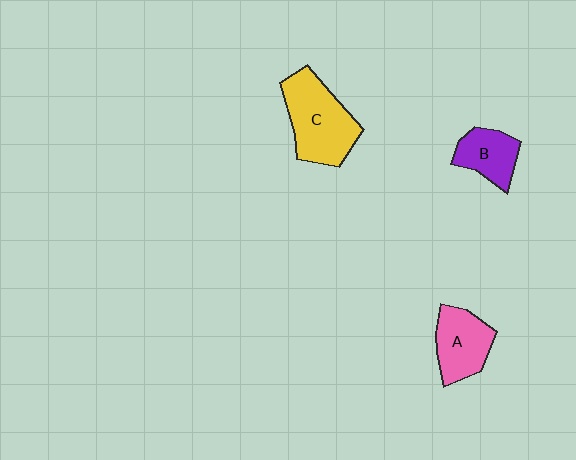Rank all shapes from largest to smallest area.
From largest to smallest: C (yellow), A (pink), B (purple).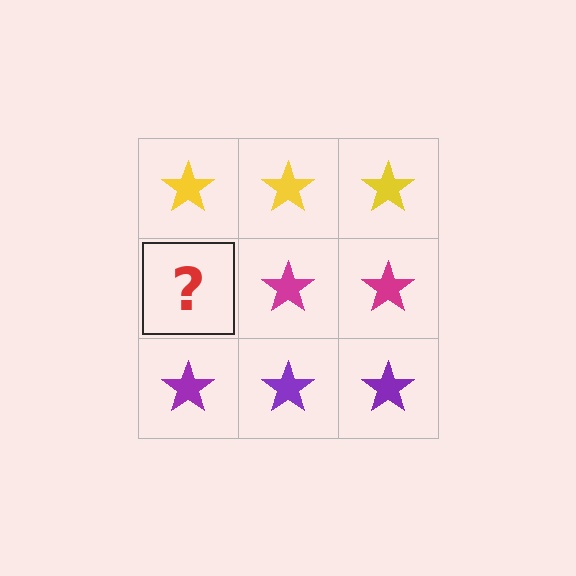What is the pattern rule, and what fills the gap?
The rule is that each row has a consistent color. The gap should be filled with a magenta star.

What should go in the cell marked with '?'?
The missing cell should contain a magenta star.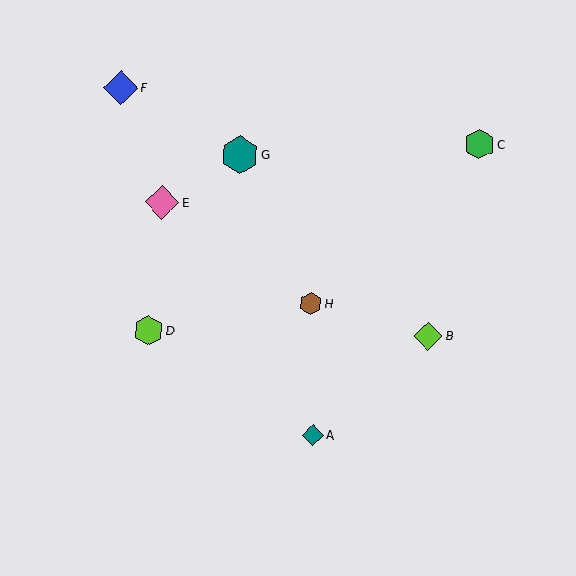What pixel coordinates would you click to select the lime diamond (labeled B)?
Click at (428, 336) to select the lime diamond B.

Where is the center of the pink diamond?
The center of the pink diamond is at (162, 202).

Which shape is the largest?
The teal hexagon (labeled G) is the largest.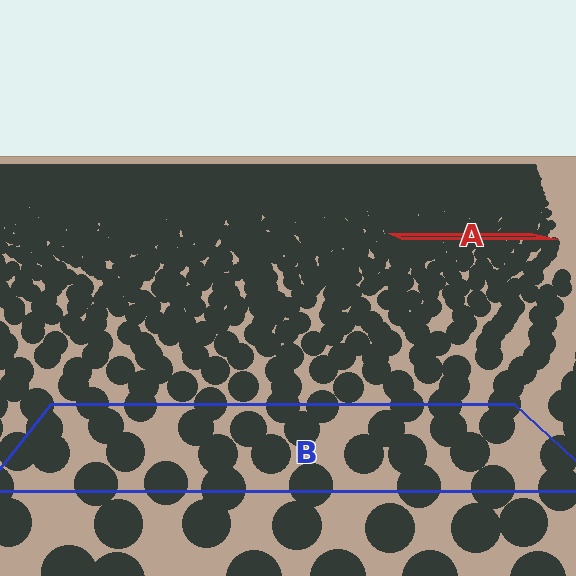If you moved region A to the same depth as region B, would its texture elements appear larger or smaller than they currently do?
They would appear larger. At a closer depth, the same texture elements are projected at a bigger on-screen size.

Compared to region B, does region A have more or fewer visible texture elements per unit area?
Region A has more texture elements per unit area — they are packed more densely because it is farther away.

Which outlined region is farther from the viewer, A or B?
Region A is farther from the viewer — the texture elements inside it appear smaller and more densely packed.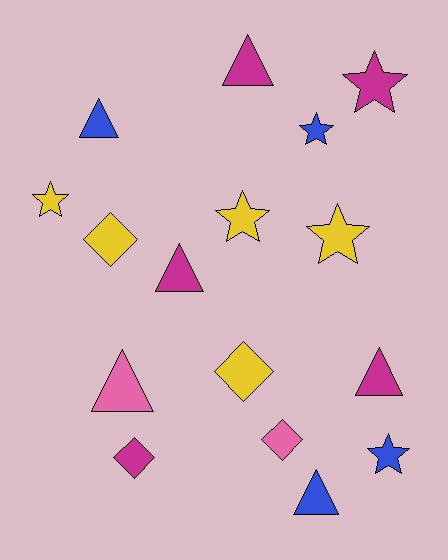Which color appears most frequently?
Yellow, with 5 objects.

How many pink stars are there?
There are no pink stars.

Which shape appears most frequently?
Triangle, with 6 objects.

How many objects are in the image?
There are 16 objects.